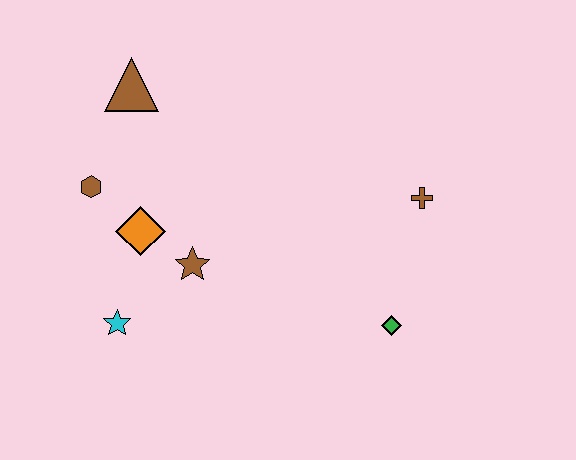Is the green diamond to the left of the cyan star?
No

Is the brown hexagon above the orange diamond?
Yes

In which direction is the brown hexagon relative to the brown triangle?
The brown hexagon is below the brown triangle.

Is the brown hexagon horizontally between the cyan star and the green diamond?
No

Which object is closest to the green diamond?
The brown cross is closest to the green diamond.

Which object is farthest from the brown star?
The brown cross is farthest from the brown star.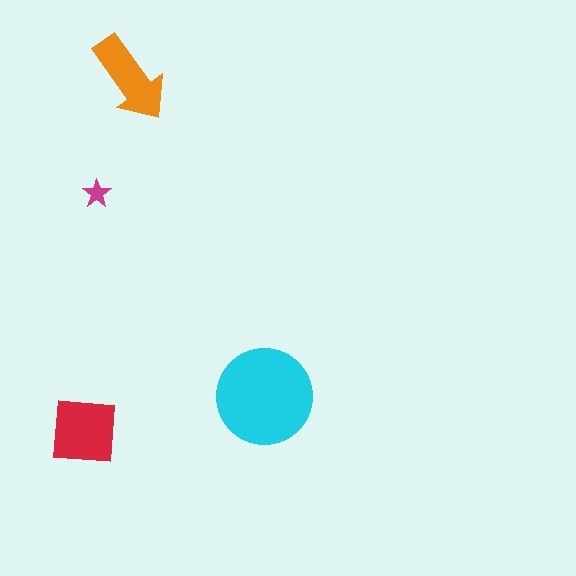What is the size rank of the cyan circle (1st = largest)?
1st.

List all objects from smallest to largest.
The magenta star, the orange arrow, the red square, the cyan circle.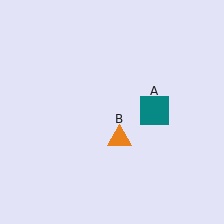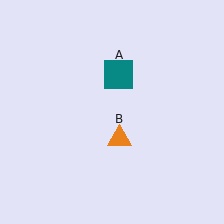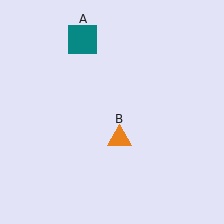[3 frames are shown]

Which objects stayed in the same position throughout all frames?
Orange triangle (object B) remained stationary.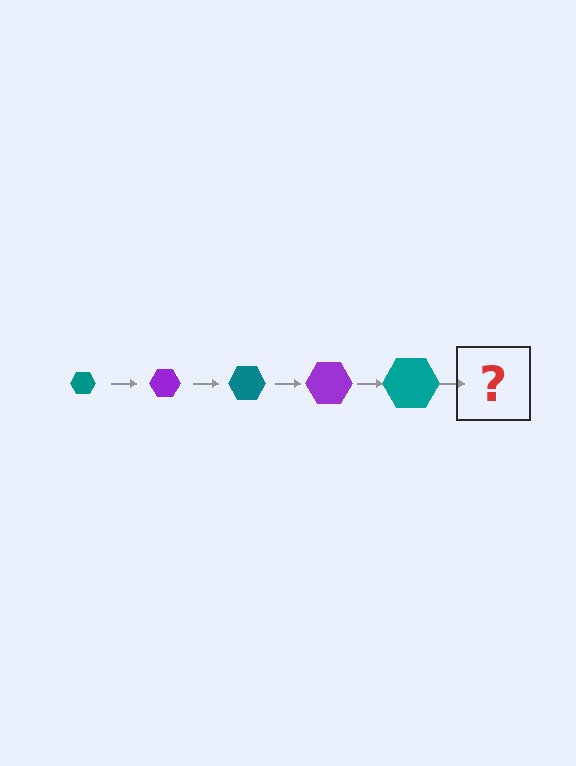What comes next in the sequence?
The next element should be a purple hexagon, larger than the previous one.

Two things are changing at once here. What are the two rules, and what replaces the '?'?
The two rules are that the hexagon grows larger each step and the color cycles through teal and purple. The '?' should be a purple hexagon, larger than the previous one.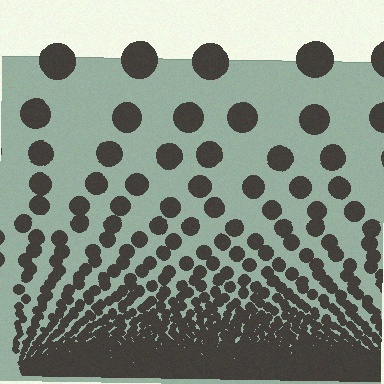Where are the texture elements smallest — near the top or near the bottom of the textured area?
Near the bottom.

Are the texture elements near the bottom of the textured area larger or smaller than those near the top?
Smaller. The gradient is inverted — elements near the bottom are smaller and denser.